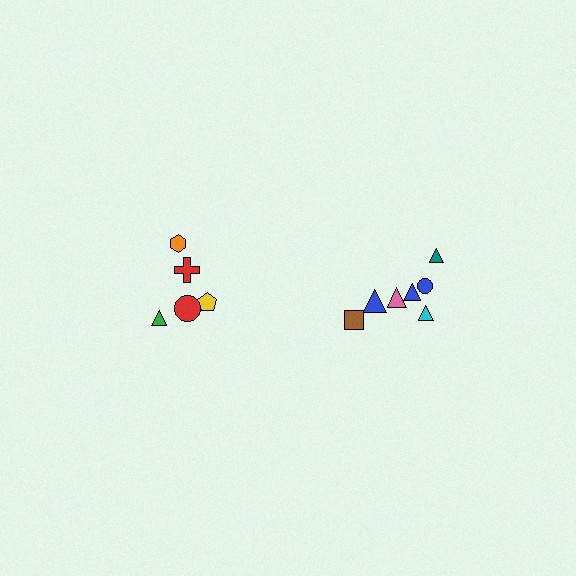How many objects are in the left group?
There are 5 objects.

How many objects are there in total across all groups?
There are 12 objects.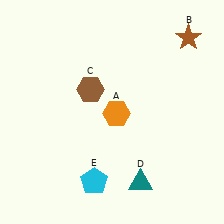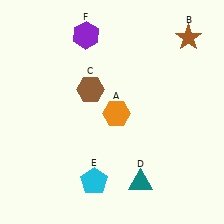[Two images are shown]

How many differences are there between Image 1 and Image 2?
There is 1 difference between the two images.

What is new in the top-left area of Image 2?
A purple hexagon (F) was added in the top-left area of Image 2.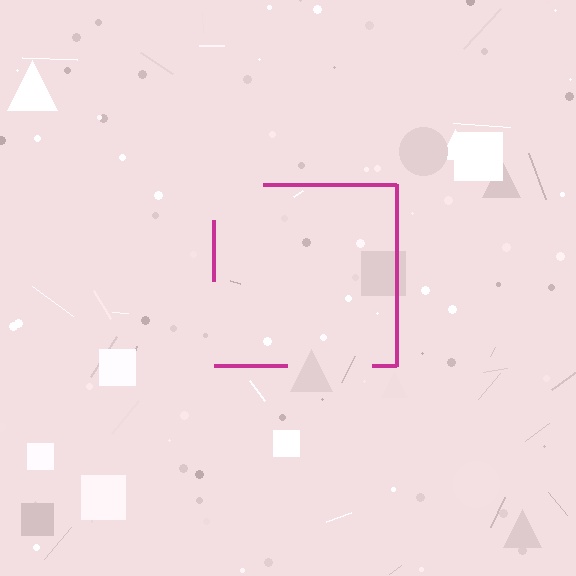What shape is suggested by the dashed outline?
The dashed outline suggests a square.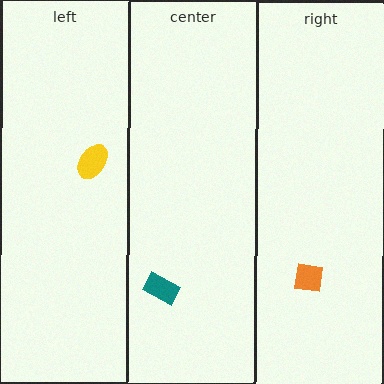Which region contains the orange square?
The right region.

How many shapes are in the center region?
1.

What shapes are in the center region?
The teal rectangle.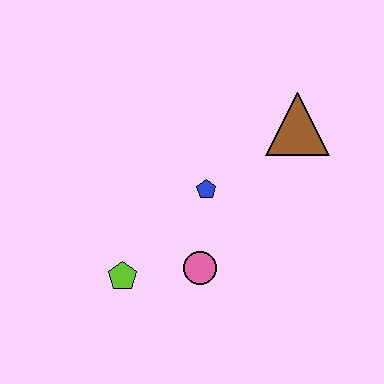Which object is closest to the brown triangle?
The blue pentagon is closest to the brown triangle.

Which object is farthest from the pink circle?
The brown triangle is farthest from the pink circle.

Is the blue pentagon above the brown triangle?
No